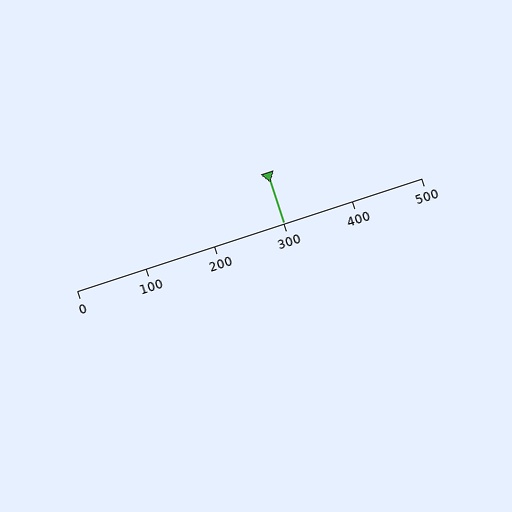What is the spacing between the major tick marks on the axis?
The major ticks are spaced 100 apart.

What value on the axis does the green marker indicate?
The marker indicates approximately 300.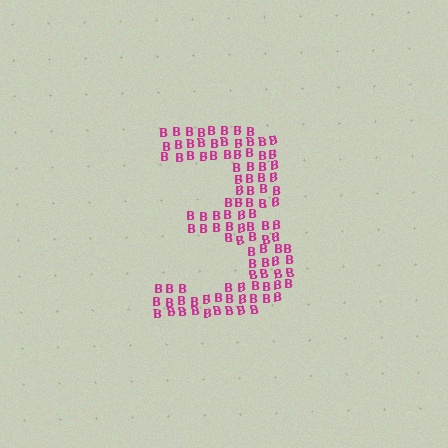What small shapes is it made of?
It is made of small letter B's.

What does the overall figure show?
The overall figure shows the digit 3.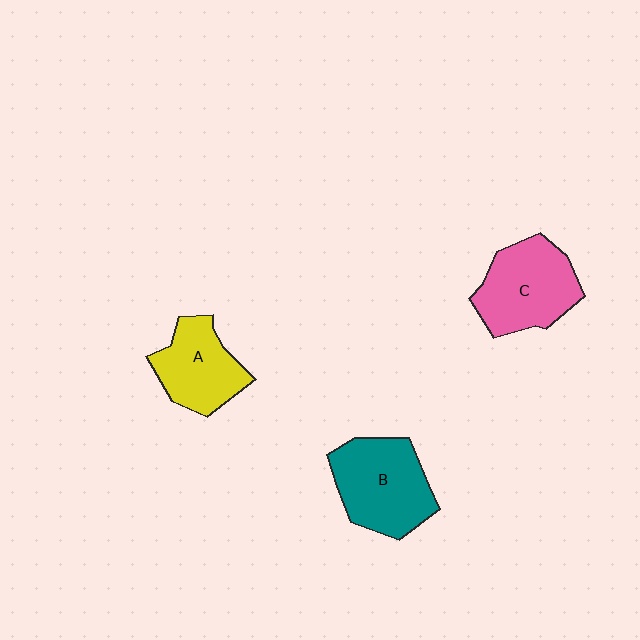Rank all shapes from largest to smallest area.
From largest to smallest: B (teal), C (pink), A (yellow).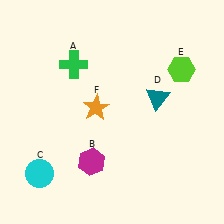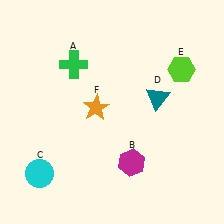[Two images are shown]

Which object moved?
The magenta hexagon (B) moved right.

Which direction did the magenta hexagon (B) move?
The magenta hexagon (B) moved right.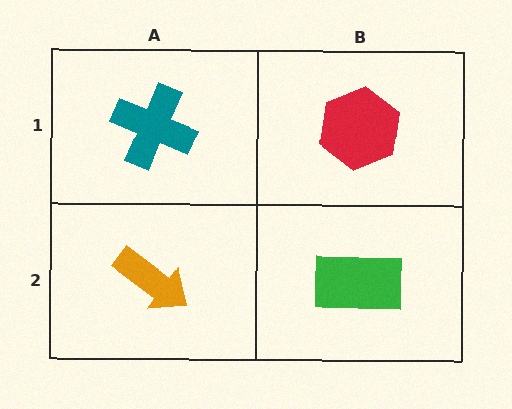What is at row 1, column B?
A red hexagon.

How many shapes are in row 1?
2 shapes.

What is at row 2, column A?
An orange arrow.